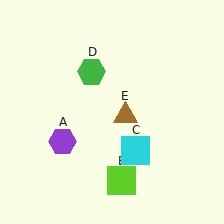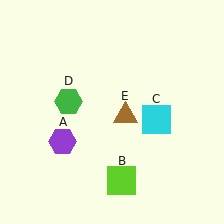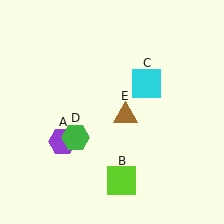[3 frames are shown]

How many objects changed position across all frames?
2 objects changed position: cyan square (object C), green hexagon (object D).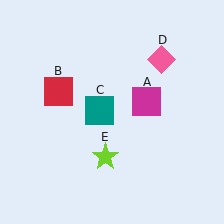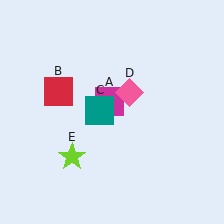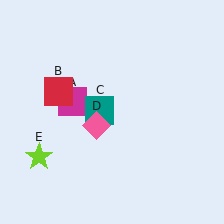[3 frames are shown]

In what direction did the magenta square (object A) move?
The magenta square (object A) moved left.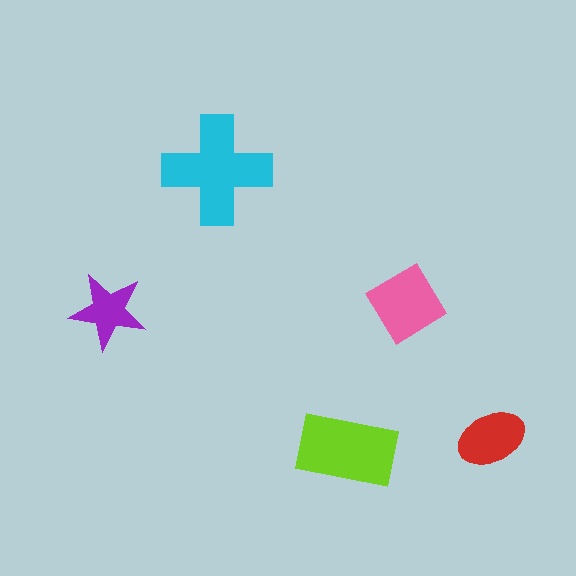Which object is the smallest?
The purple star.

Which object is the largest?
The cyan cross.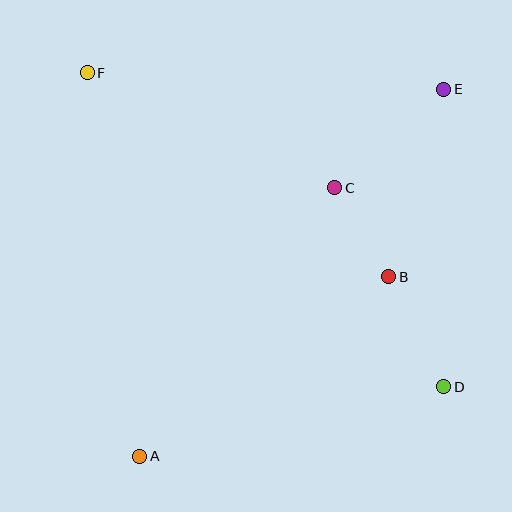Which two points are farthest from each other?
Points A and E are farthest from each other.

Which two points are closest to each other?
Points B and C are closest to each other.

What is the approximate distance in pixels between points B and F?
The distance between B and F is approximately 364 pixels.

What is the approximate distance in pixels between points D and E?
The distance between D and E is approximately 298 pixels.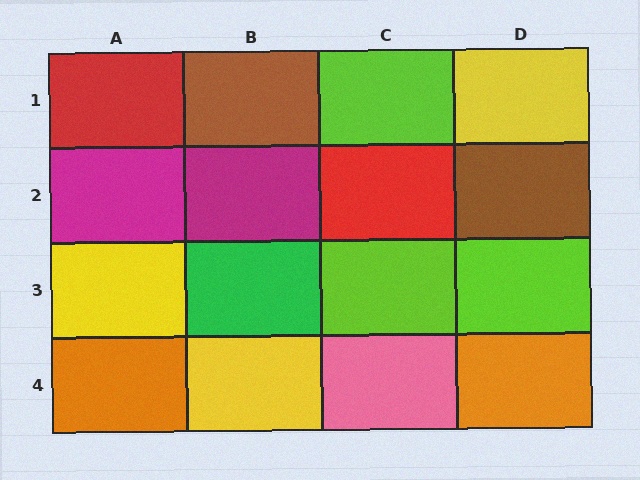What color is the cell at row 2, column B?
Magenta.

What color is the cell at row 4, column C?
Pink.